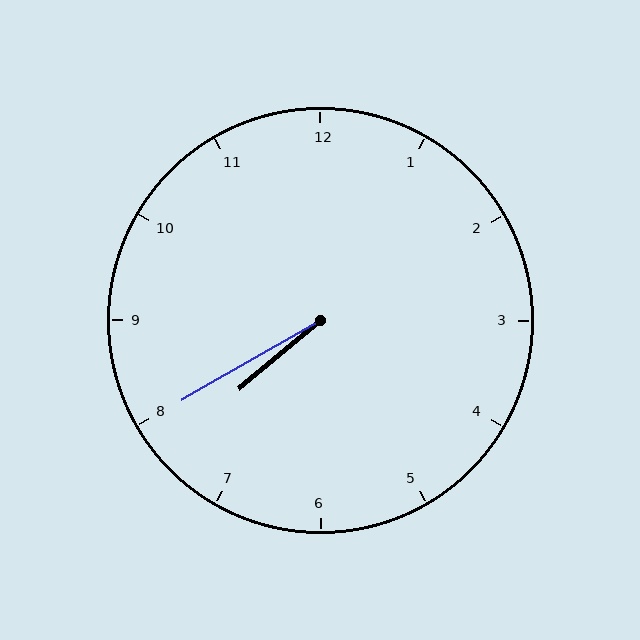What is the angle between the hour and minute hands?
Approximately 10 degrees.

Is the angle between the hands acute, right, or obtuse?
It is acute.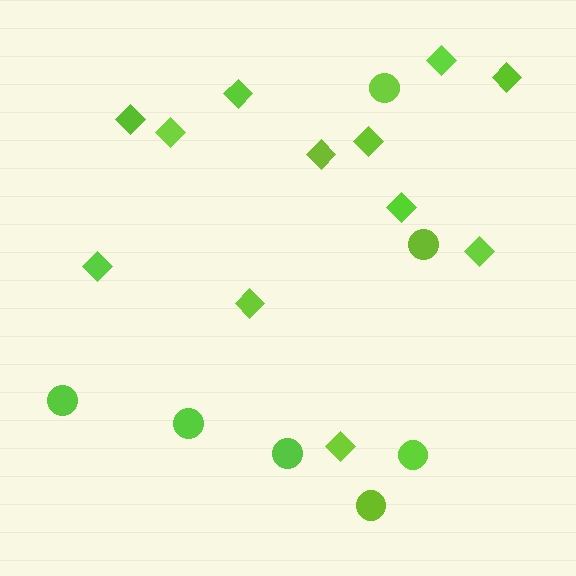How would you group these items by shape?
There are 2 groups: one group of diamonds (12) and one group of circles (7).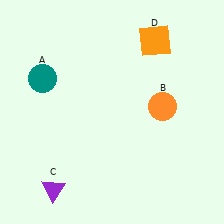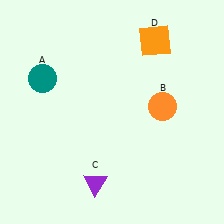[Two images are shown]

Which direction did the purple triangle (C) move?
The purple triangle (C) moved right.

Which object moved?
The purple triangle (C) moved right.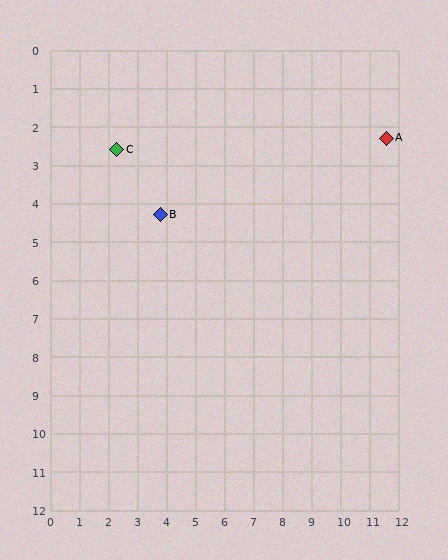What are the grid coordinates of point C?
Point C is at approximately (2.3, 2.6).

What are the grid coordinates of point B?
Point B is at approximately (3.8, 4.3).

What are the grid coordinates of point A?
Point A is at approximately (11.6, 2.3).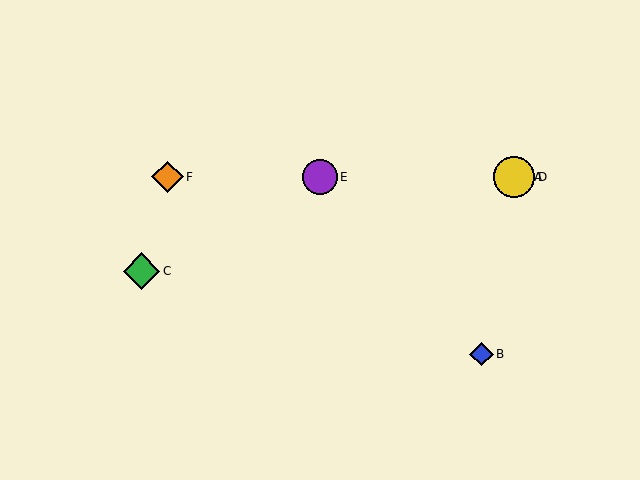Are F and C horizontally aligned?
No, F is at y≈177 and C is at y≈271.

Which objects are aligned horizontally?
Objects A, D, E, F are aligned horizontally.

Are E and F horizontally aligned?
Yes, both are at y≈177.